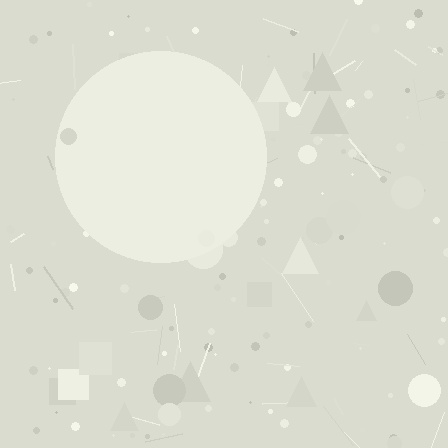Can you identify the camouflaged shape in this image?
The camouflaged shape is a circle.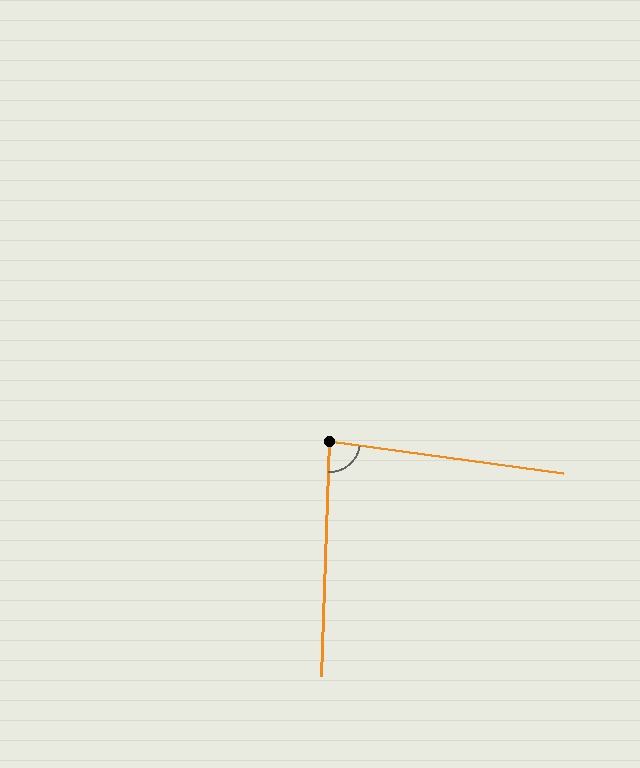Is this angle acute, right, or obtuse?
It is acute.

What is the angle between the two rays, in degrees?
Approximately 84 degrees.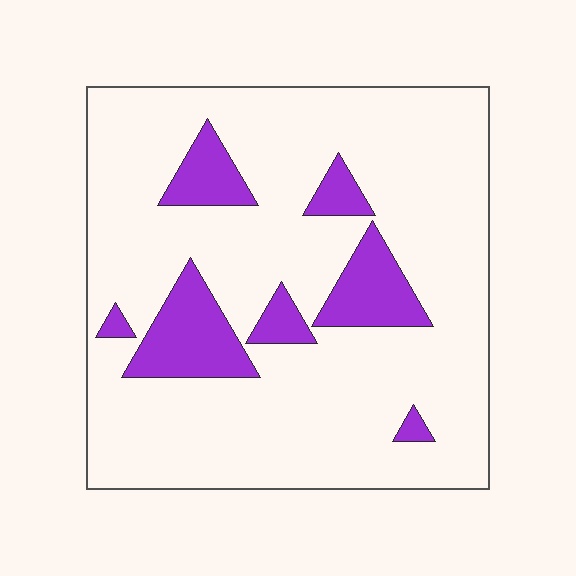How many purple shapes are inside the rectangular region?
7.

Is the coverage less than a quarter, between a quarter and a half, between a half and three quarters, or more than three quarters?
Less than a quarter.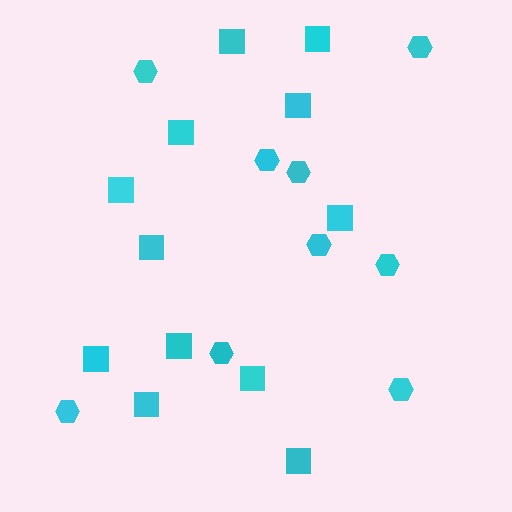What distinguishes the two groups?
There are 2 groups: one group of hexagons (9) and one group of squares (12).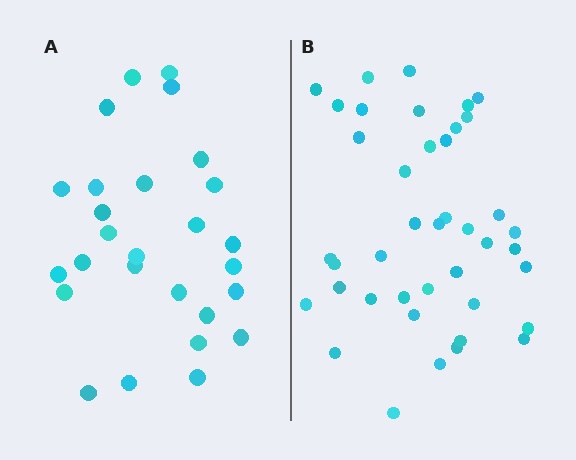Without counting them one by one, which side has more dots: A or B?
Region B (the right region) has more dots.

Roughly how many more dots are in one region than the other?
Region B has approximately 15 more dots than region A.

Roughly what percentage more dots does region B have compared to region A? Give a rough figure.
About 50% more.